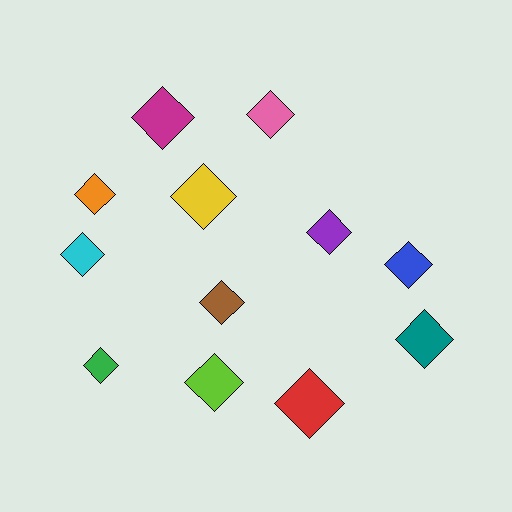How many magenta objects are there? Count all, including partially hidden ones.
There is 1 magenta object.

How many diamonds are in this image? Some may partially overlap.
There are 12 diamonds.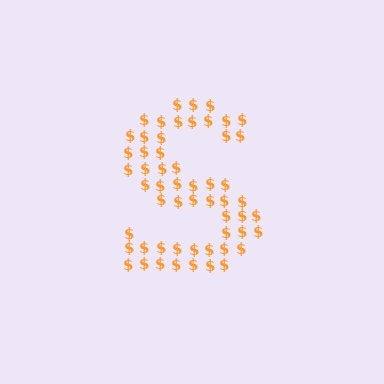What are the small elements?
The small elements are dollar signs.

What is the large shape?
The large shape is the letter S.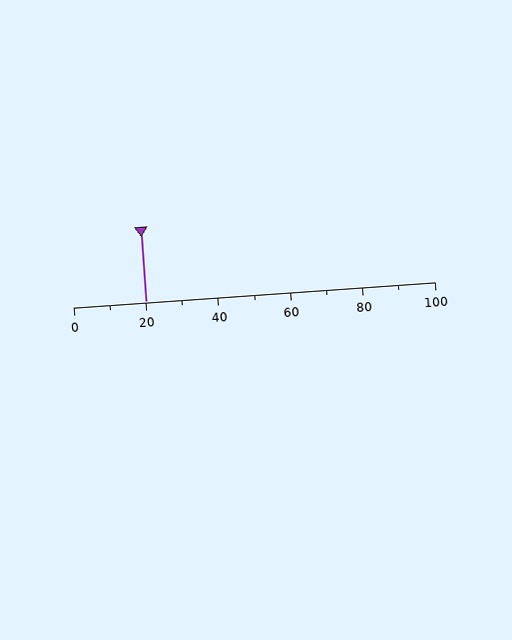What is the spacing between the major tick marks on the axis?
The major ticks are spaced 20 apart.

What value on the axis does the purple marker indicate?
The marker indicates approximately 20.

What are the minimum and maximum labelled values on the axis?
The axis runs from 0 to 100.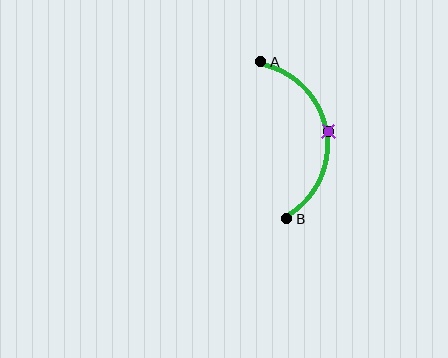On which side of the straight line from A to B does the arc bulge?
The arc bulges to the right of the straight line connecting A and B.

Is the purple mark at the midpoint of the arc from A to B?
Yes. The purple mark lies on the arc at equal arc-length from both A and B — it is the arc midpoint.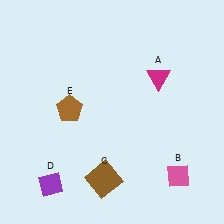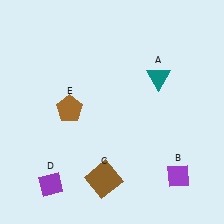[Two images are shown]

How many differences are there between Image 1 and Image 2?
There are 2 differences between the two images.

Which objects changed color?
A changed from magenta to teal. B changed from pink to purple.